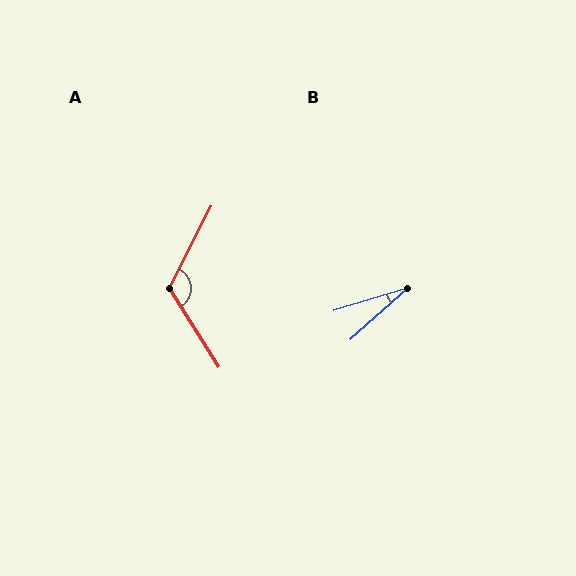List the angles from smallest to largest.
B (25°), A (121°).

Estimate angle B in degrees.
Approximately 25 degrees.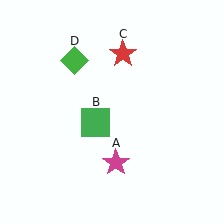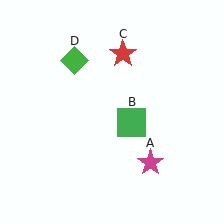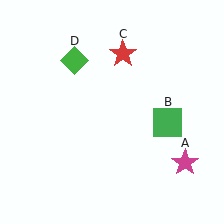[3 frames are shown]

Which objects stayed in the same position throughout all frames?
Red star (object C) and green diamond (object D) remained stationary.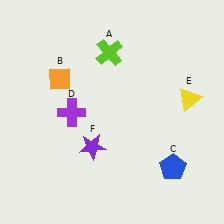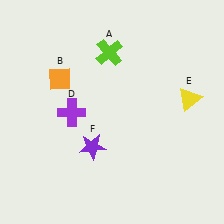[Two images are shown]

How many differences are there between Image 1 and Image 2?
There is 1 difference between the two images.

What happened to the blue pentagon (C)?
The blue pentagon (C) was removed in Image 2. It was in the bottom-right area of Image 1.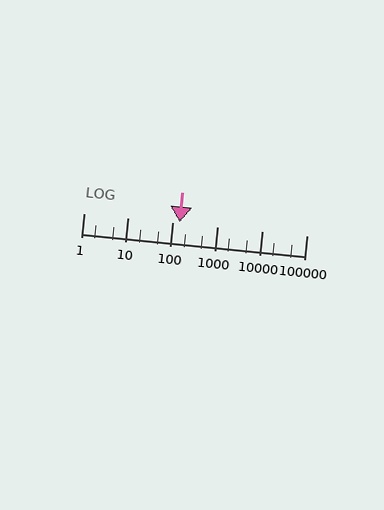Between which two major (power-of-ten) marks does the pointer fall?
The pointer is between 100 and 1000.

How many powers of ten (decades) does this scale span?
The scale spans 5 decades, from 1 to 100000.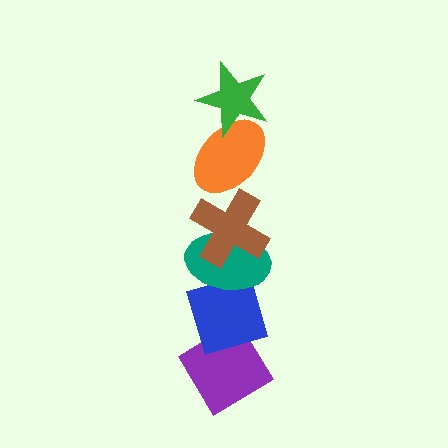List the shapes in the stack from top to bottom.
From top to bottom: the green star, the orange ellipse, the brown cross, the teal ellipse, the blue diamond, the purple diamond.